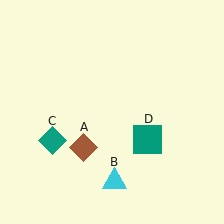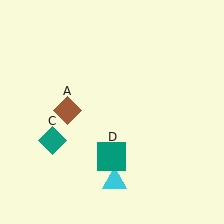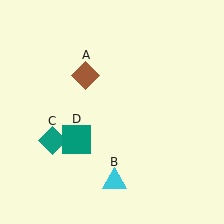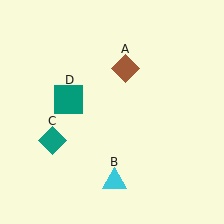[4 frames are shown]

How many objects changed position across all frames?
2 objects changed position: brown diamond (object A), teal square (object D).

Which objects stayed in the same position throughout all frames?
Cyan triangle (object B) and teal diamond (object C) remained stationary.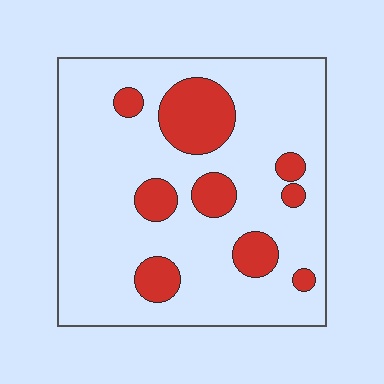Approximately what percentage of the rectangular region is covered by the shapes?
Approximately 20%.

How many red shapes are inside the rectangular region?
9.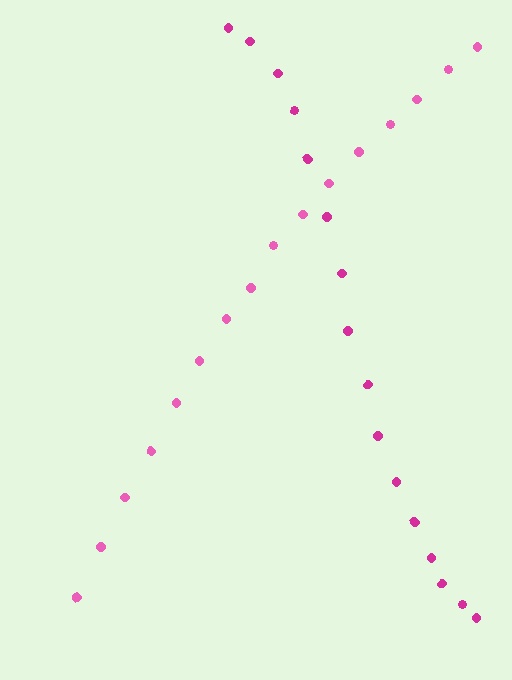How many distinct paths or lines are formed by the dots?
There are 2 distinct paths.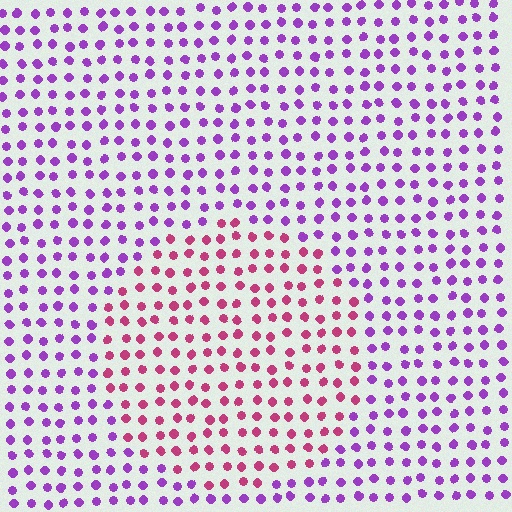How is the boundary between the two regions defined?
The boundary is defined purely by a slight shift in hue (about 49 degrees). Spacing, size, and orientation are identical on both sides.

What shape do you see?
I see a circle.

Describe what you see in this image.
The image is filled with small purple elements in a uniform arrangement. A circle-shaped region is visible where the elements are tinted to a slightly different hue, forming a subtle color boundary.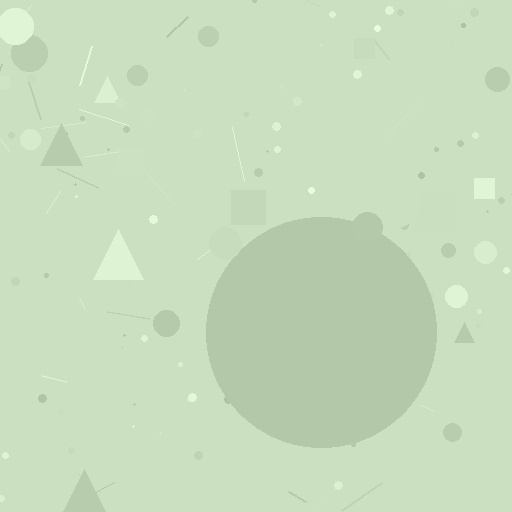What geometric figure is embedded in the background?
A circle is embedded in the background.